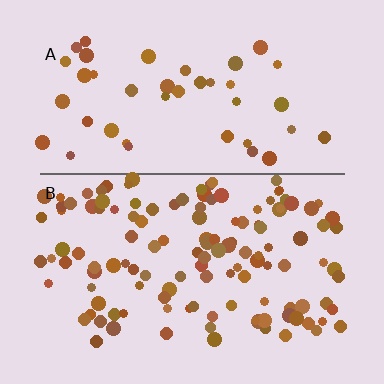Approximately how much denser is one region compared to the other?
Approximately 2.9× — region B over region A.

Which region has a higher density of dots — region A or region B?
B (the bottom).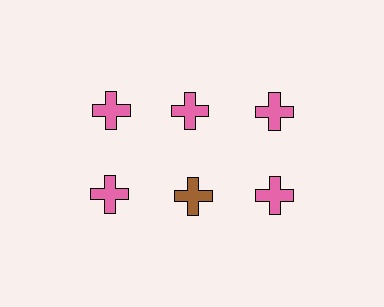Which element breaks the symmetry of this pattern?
The brown cross in the second row, second from left column breaks the symmetry. All other shapes are pink crosses.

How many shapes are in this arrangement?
There are 6 shapes arranged in a grid pattern.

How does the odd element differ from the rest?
It has a different color: brown instead of pink.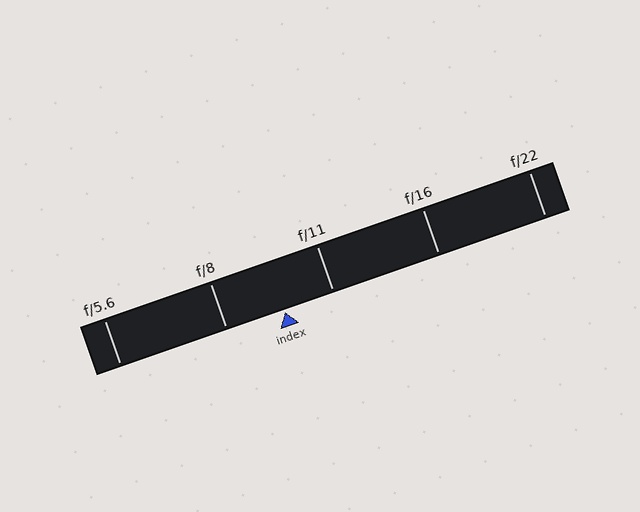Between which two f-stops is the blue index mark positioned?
The index mark is between f/8 and f/11.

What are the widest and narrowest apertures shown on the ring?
The widest aperture shown is f/5.6 and the narrowest is f/22.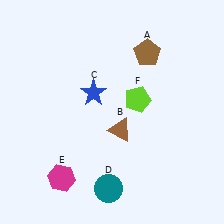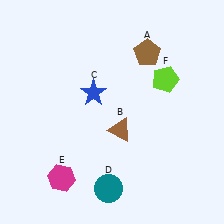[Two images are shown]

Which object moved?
The lime pentagon (F) moved right.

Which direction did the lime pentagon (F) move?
The lime pentagon (F) moved right.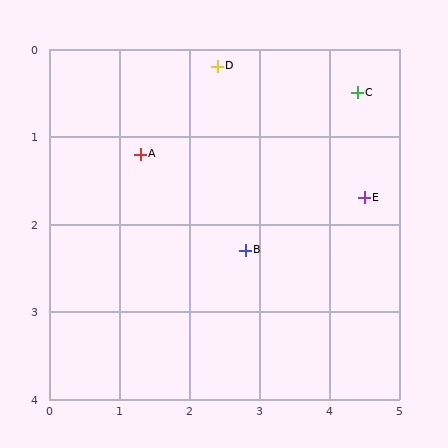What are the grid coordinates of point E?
Point E is at approximately (4.5, 1.7).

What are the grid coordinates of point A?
Point A is at approximately (1.3, 1.2).